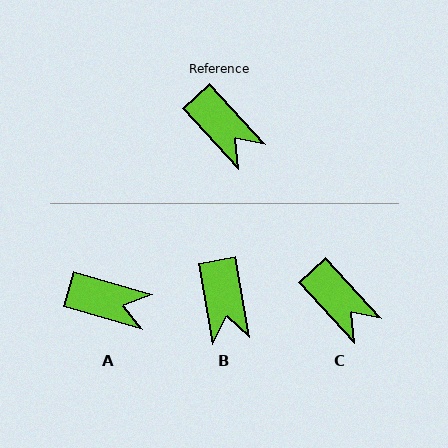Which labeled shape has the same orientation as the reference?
C.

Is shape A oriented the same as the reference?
No, it is off by about 31 degrees.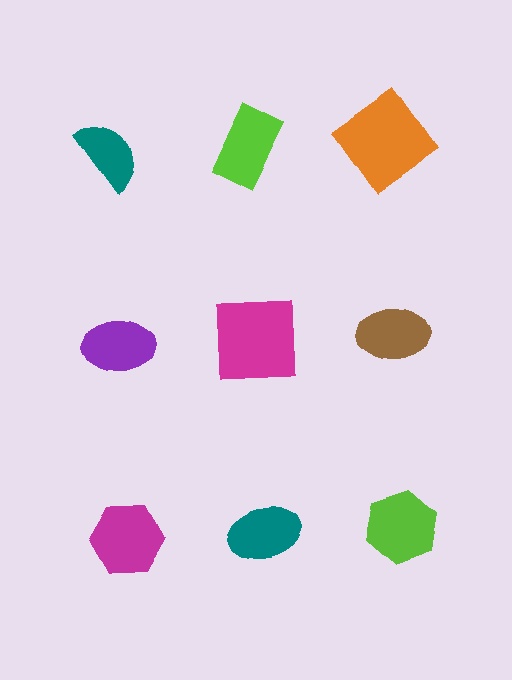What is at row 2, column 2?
A magenta square.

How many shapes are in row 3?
3 shapes.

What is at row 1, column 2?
A lime rectangle.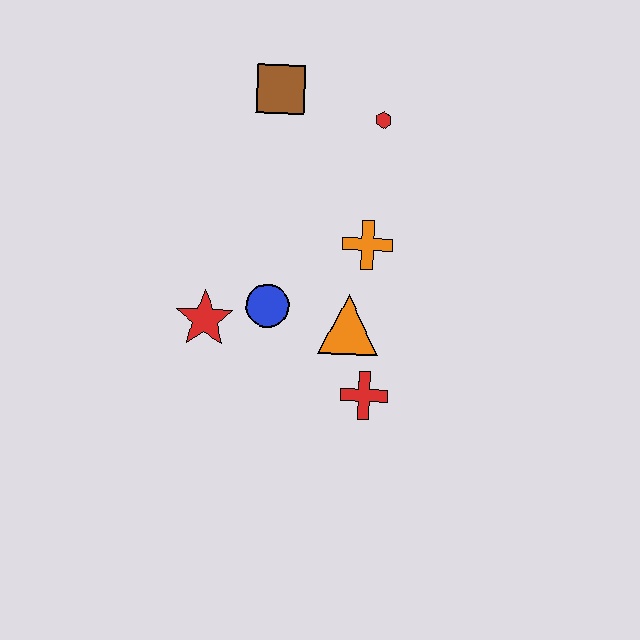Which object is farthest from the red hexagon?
The red cross is farthest from the red hexagon.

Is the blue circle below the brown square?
Yes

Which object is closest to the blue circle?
The red star is closest to the blue circle.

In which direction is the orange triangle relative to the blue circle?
The orange triangle is to the right of the blue circle.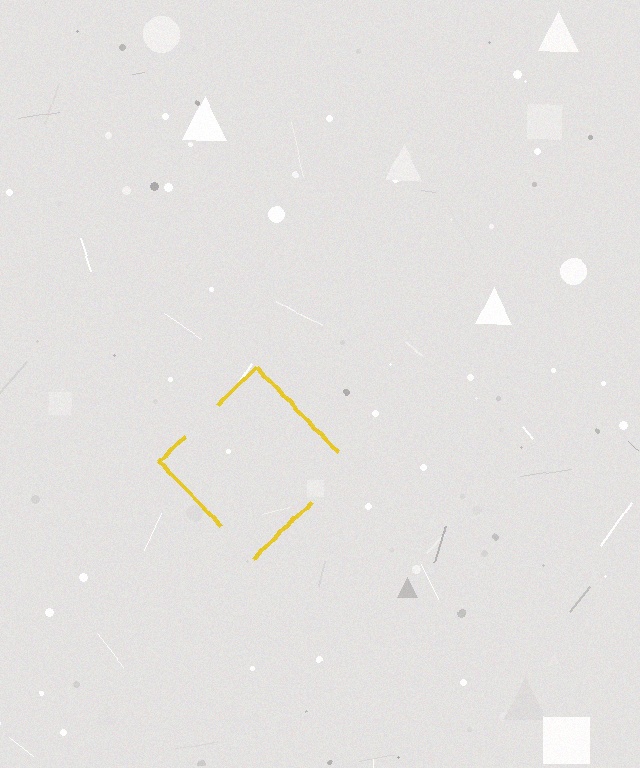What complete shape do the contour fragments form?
The contour fragments form a diamond.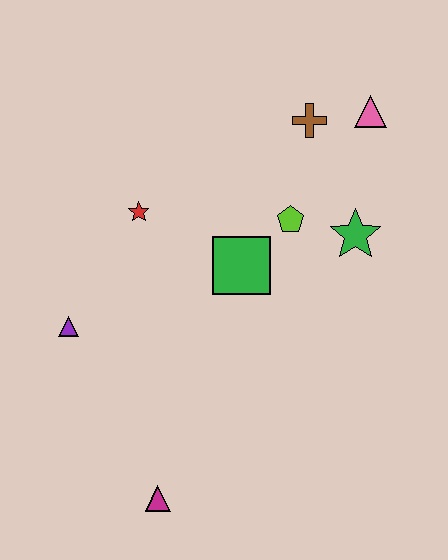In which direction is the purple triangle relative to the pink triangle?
The purple triangle is to the left of the pink triangle.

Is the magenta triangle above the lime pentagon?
No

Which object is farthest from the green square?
The magenta triangle is farthest from the green square.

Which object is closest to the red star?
The green square is closest to the red star.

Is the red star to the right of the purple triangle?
Yes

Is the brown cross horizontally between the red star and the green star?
Yes